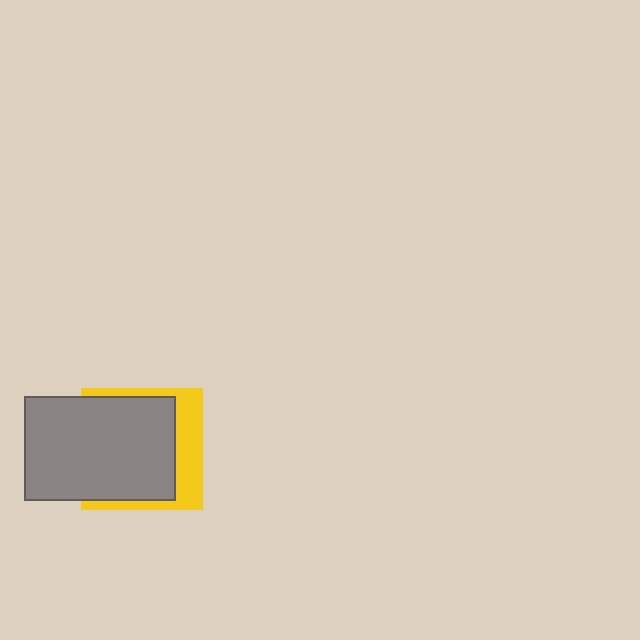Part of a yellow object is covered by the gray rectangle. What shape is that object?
It is a square.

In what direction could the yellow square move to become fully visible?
The yellow square could move right. That would shift it out from behind the gray rectangle entirely.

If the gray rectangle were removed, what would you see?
You would see the complete yellow square.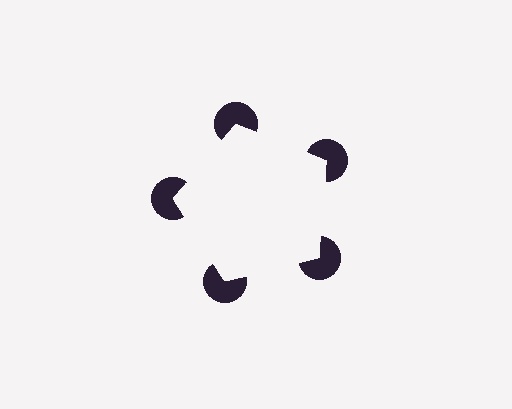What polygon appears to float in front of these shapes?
An illusory pentagon — its edges are inferred from the aligned wedge cuts in the pac-man discs, not physically drawn.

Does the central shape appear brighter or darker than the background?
It typically appears slightly brighter than the background, even though no actual brightness change is drawn.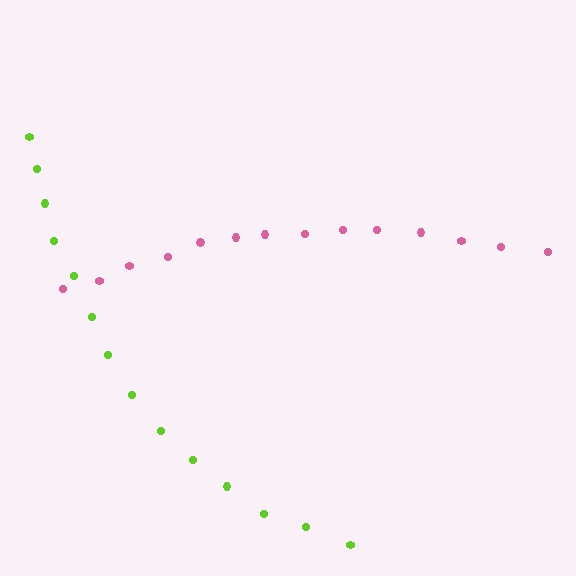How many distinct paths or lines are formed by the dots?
There are 2 distinct paths.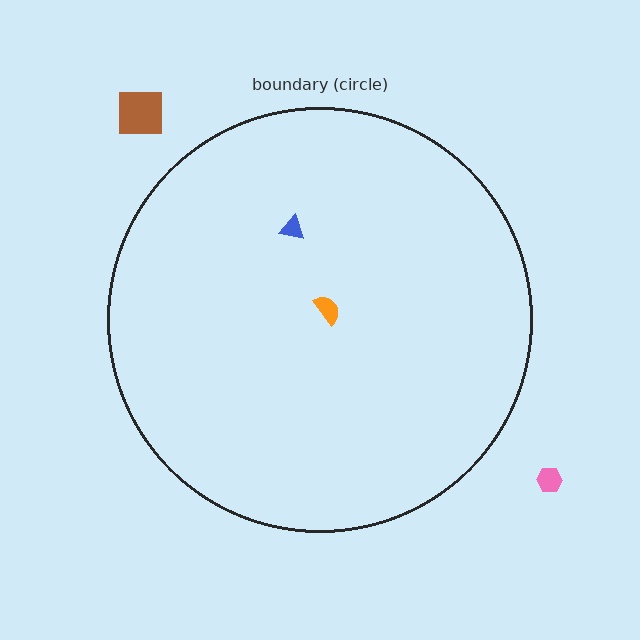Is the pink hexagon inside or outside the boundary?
Outside.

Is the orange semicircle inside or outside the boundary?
Inside.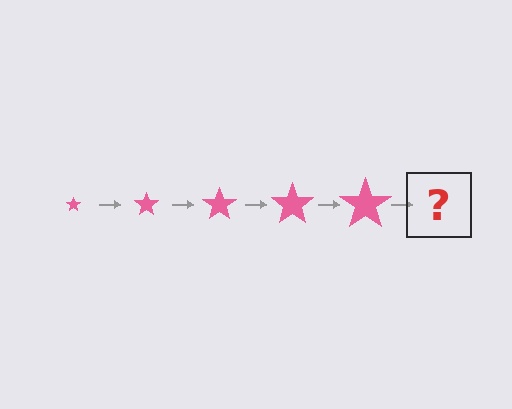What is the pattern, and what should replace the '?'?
The pattern is that the star gets progressively larger each step. The '?' should be a pink star, larger than the previous one.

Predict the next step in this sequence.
The next step is a pink star, larger than the previous one.